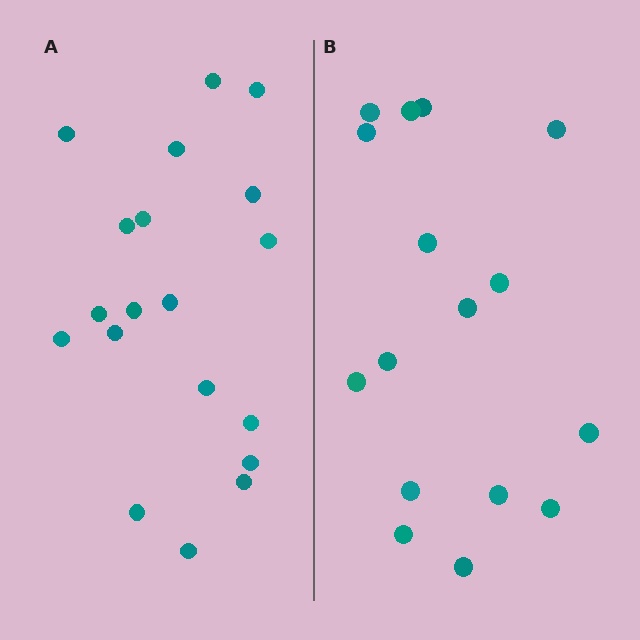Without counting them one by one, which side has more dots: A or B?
Region A (the left region) has more dots.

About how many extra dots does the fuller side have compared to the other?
Region A has just a few more — roughly 2 or 3 more dots than region B.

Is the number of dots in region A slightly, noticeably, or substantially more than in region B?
Region A has only slightly more — the two regions are fairly close. The ratio is roughly 1.2 to 1.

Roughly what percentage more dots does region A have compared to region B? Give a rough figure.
About 20% more.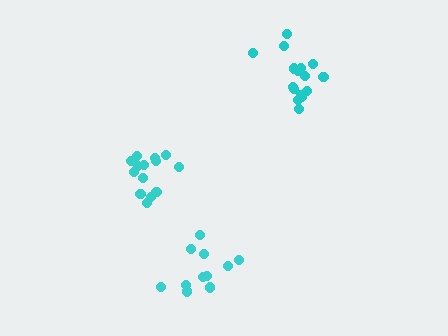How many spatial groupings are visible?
There are 3 spatial groupings.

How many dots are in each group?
Group 1: 11 dots, Group 2: 16 dots, Group 3: 14 dots (41 total).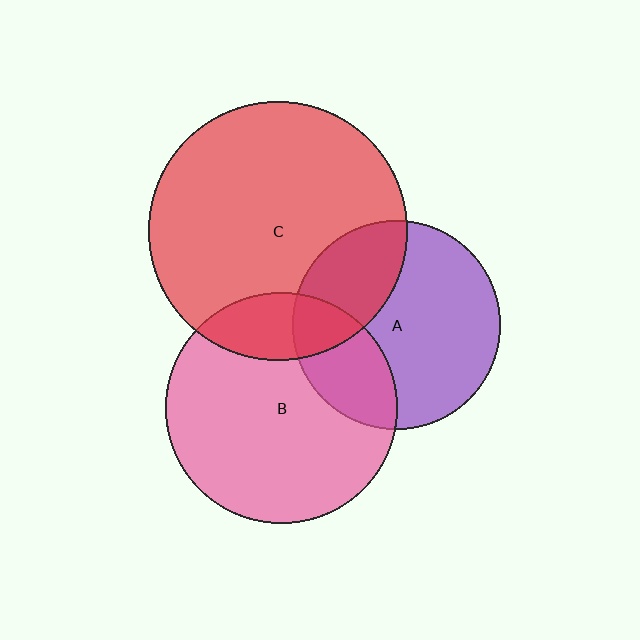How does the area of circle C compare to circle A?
Approximately 1.5 times.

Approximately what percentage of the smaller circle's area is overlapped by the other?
Approximately 20%.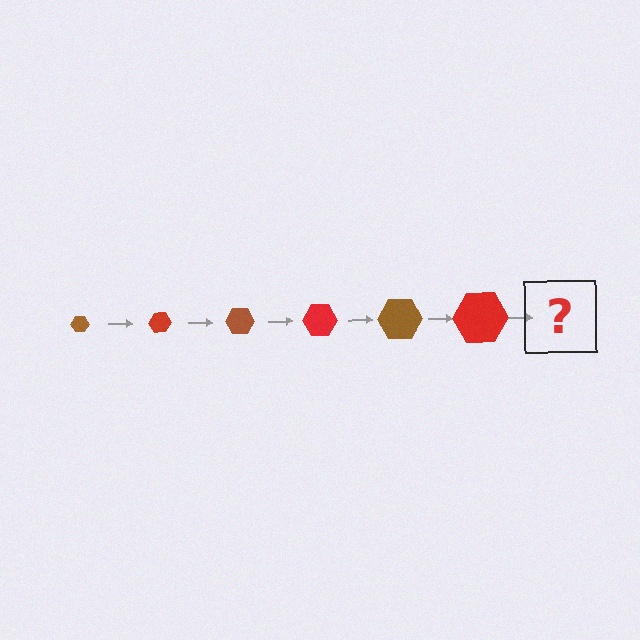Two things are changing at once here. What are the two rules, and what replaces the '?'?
The two rules are that the hexagon grows larger each step and the color cycles through brown and red. The '?' should be a brown hexagon, larger than the previous one.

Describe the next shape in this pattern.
It should be a brown hexagon, larger than the previous one.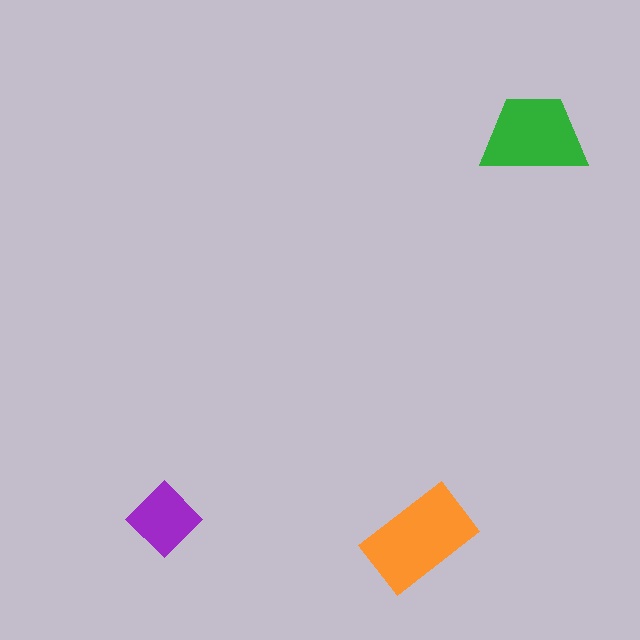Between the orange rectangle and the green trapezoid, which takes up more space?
The orange rectangle.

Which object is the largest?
The orange rectangle.